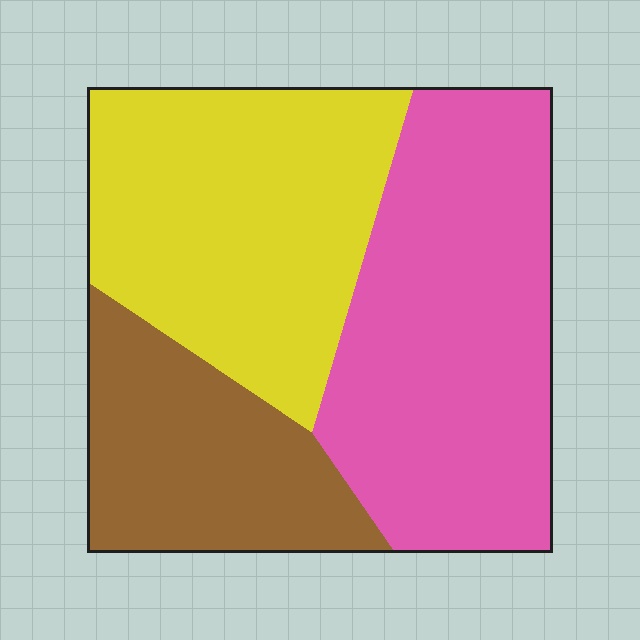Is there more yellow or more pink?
Pink.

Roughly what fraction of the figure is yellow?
Yellow takes up about three eighths (3/8) of the figure.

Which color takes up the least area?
Brown, at roughly 25%.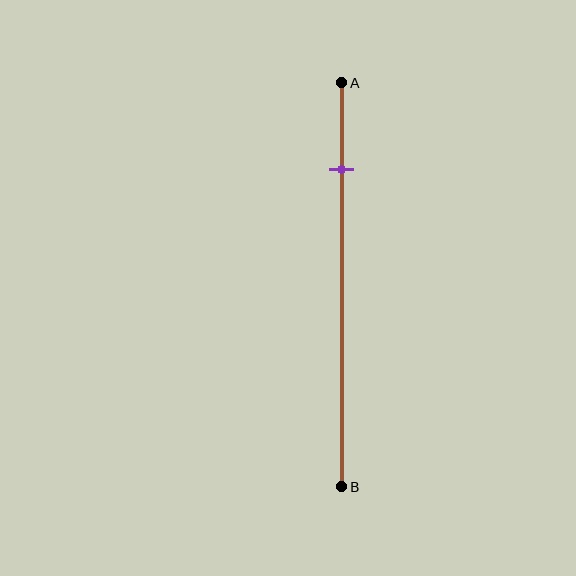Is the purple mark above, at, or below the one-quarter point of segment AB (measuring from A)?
The purple mark is above the one-quarter point of segment AB.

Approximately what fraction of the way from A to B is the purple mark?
The purple mark is approximately 20% of the way from A to B.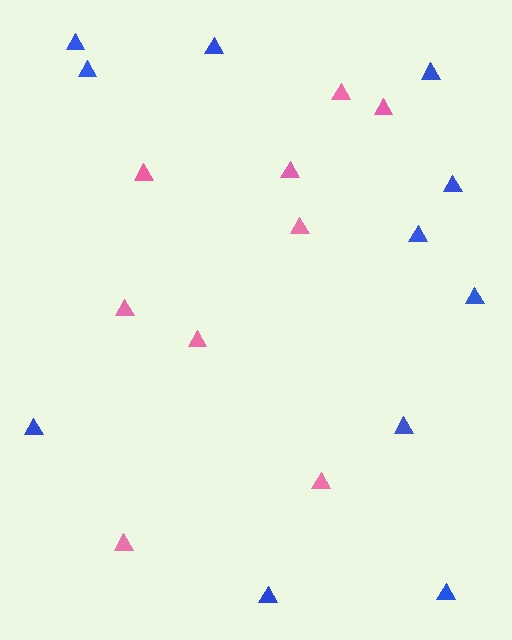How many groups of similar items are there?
There are 2 groups: one group of blue triangles (11) and one group of pink triangles (9).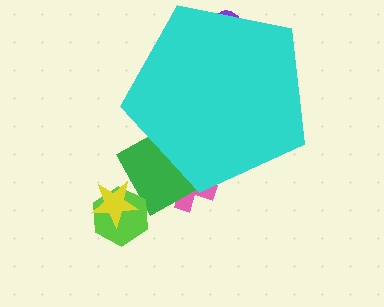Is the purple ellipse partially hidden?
Yes, the purple ellipse is partially hidden behind the cyan pentagon.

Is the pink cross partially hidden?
Yes, the pink cross is partially hidden behind the cyan pentagon.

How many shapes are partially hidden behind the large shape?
3 shapes are partially hidden.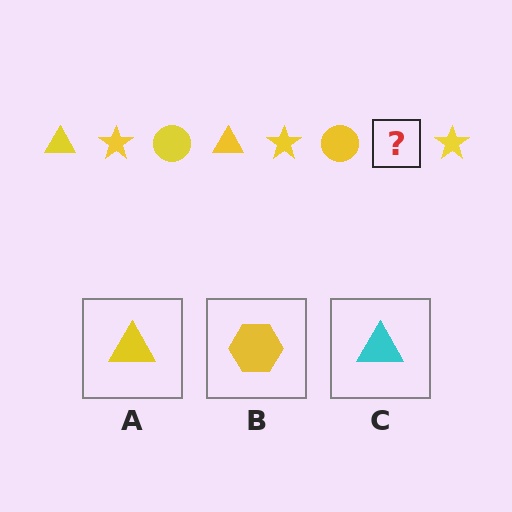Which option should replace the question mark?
Option A.